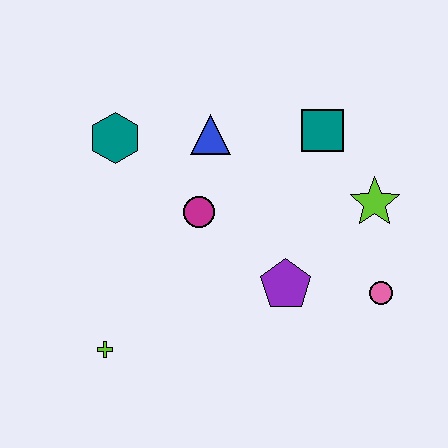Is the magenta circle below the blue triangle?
Yes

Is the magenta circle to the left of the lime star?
Yes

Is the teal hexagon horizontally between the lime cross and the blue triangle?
Yes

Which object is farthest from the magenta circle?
The pink circle is farthest from the magenta circle.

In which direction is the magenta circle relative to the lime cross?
The magenta circle is above the lime cross.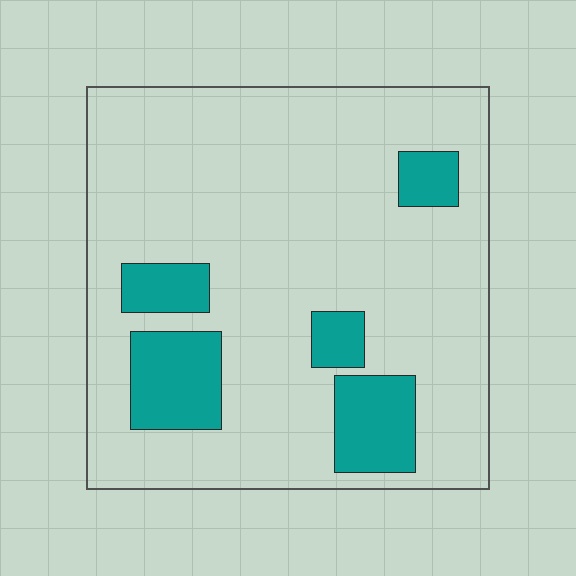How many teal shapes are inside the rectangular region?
5.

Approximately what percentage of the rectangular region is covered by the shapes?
Approximately 15%.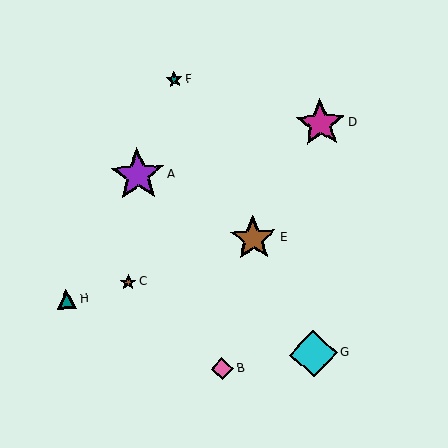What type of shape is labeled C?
Shape C is a brown star.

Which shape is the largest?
The purple star (labeled A) is the largest.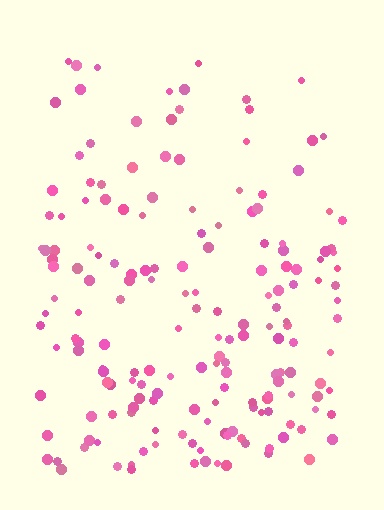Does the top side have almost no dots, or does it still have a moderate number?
Still a moderate number, just noticeably fewer than the bottom.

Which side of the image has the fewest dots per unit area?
The top.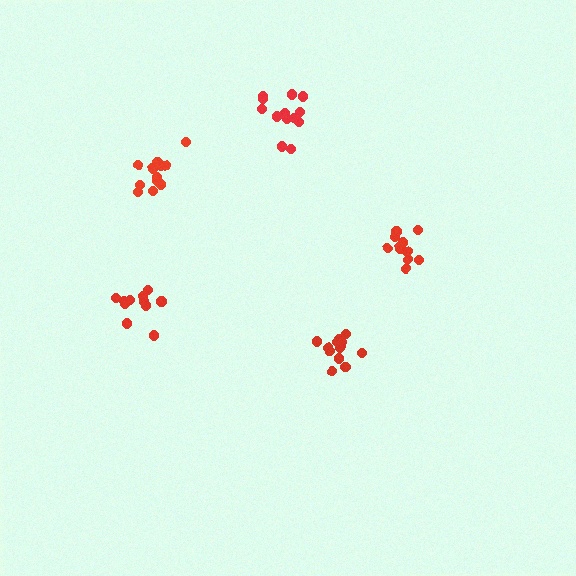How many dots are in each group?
Group 1: 14 dots, Group 2: 13 dots, Group 3: 12 dots, Group 4: 12 dots, Group 5: 13 dots (64 total).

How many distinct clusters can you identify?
There are 5 distinct clusters.